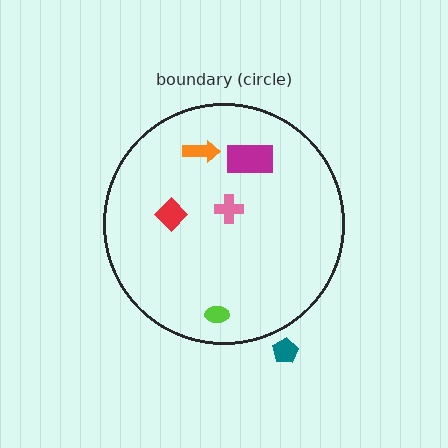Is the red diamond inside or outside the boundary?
Inside.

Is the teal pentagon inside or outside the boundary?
Outside.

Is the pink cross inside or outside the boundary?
Inside.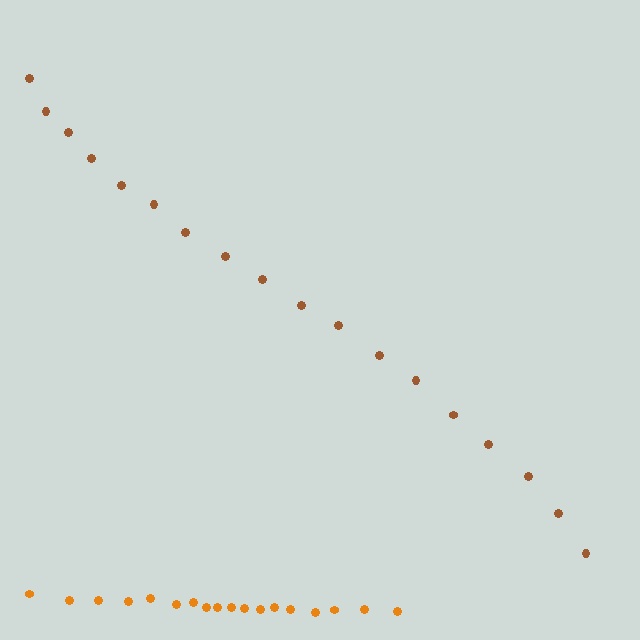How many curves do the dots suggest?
There are 2 distinct paths.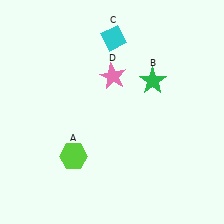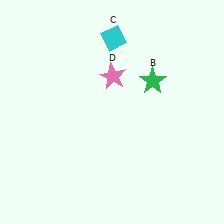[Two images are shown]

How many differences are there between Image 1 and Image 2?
There is 1 difference between the two images.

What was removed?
The lime hexagon (A) was removed in Image 2.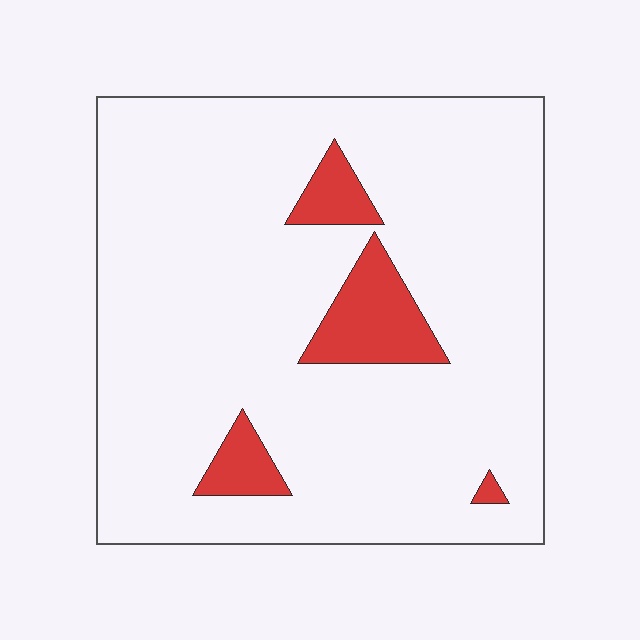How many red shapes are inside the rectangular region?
4.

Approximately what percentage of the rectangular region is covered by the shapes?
Approximately 10%.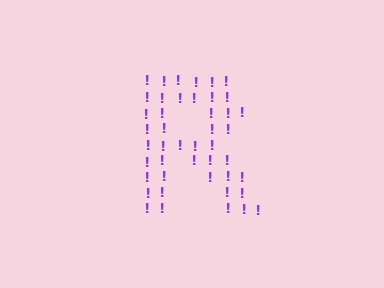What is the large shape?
The large shape is the letter R.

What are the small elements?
The small elements are exclamation marks.